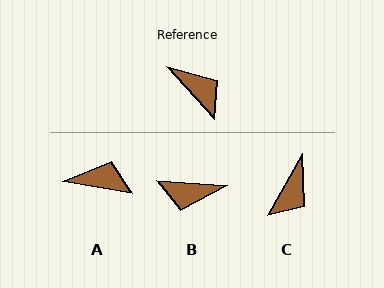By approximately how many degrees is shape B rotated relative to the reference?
Approximately 136 degrees clockwise.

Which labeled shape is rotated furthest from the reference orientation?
B, about 136 degrees away.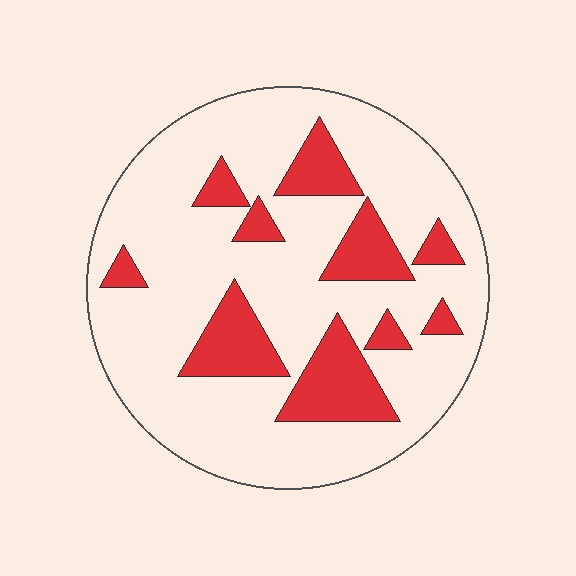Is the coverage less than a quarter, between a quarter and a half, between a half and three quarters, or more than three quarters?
Less than a quarter.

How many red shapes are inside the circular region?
10.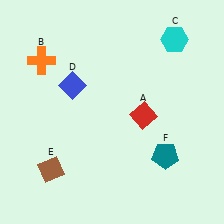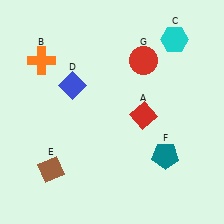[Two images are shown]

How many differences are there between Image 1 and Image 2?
There is 1 difference between the two images.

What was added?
A red circle (G) was added in Image 2.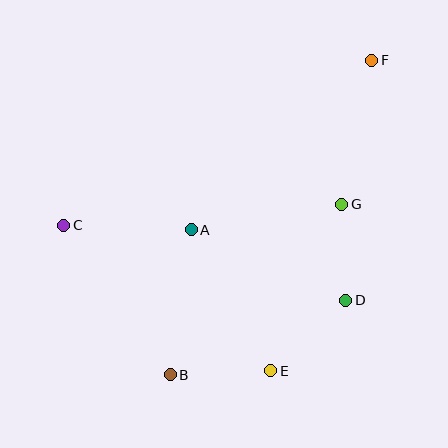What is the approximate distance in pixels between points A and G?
The distance between A and G is approximately 153 pixels.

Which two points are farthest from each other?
Points B and F are farthest from each other.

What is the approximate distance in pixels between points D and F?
The distance between D and F is approximately 242 pixels.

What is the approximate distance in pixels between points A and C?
The distance between A and C is approximately 128 pixels.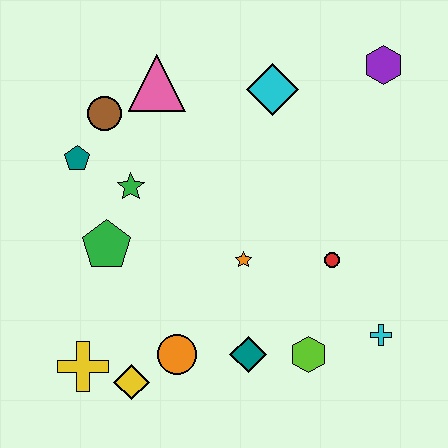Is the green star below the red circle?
No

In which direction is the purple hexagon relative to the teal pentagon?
The purple hexagon is to the right of the teal pentagon.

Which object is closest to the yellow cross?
The yellow diamond is closest to the yellow cross.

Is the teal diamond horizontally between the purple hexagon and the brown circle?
Yes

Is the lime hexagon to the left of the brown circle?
No